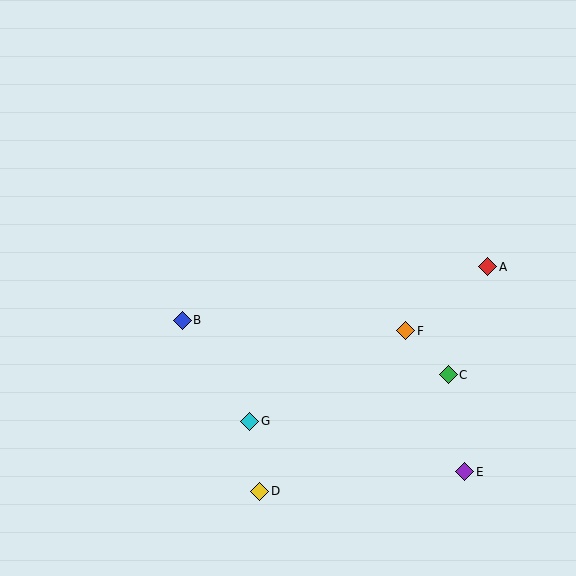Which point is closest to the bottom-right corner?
Point E is closest to the bottom-right corner.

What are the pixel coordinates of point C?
Point C is at (448, 375).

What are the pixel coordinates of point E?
Point E is at (465, 472).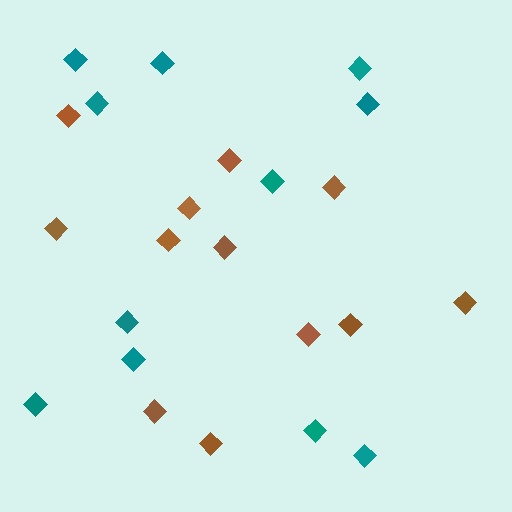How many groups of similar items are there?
There are 2 groups: one group of brown diamonds (12) and one group of teal diamonds (11).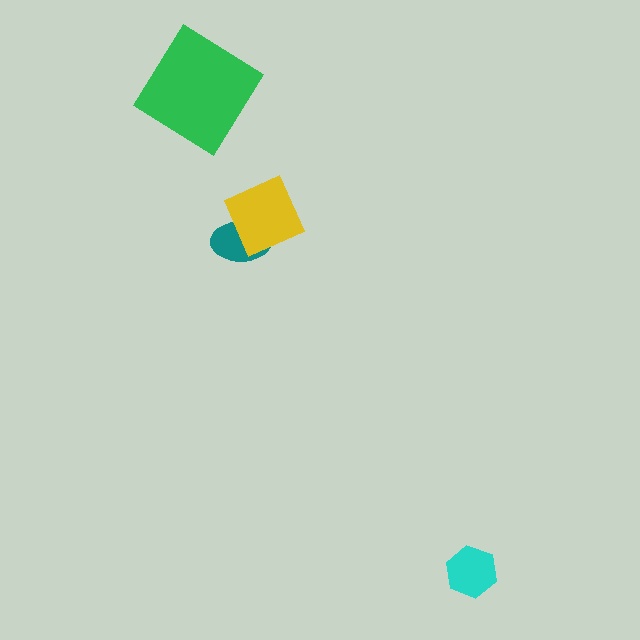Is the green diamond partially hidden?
No, no other shape covers it.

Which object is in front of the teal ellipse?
The yellow square is in front of the teal ellipse.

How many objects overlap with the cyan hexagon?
0 objects overlap with the cyan hexagon.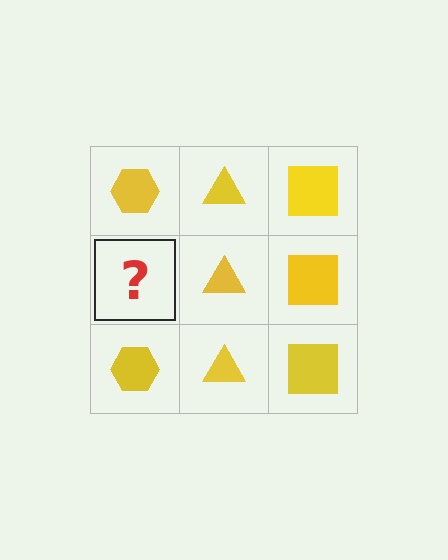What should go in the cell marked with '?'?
The missing cell should contain a yellow hexagon.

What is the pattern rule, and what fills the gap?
The rule is that each column has a consistent shape. The gap should be filled with a yellow hexagon.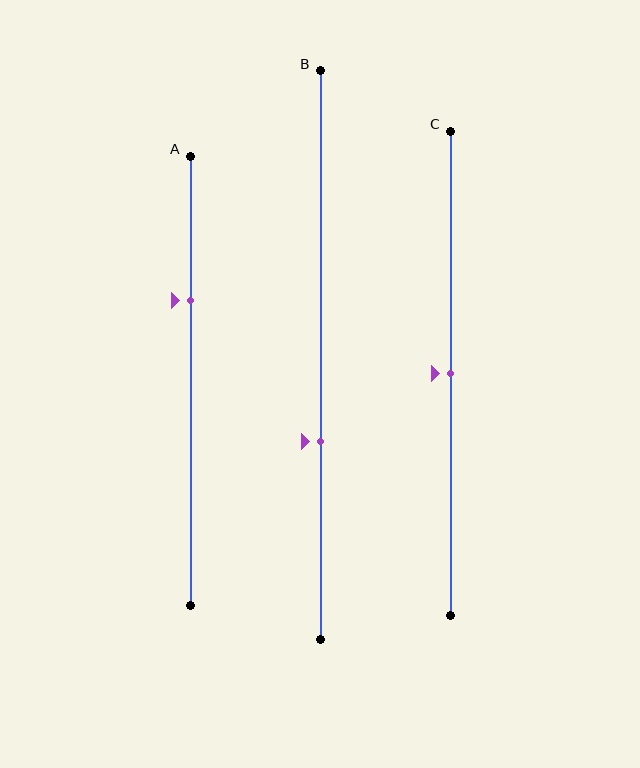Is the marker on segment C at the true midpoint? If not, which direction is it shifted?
Yes, the marker on segment C is at the true midpoint.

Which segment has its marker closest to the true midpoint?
Segment C has its marker closest to the true midpoint.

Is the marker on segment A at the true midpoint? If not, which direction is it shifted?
No, the marker on segment A is shifted upward by about 18% of the segment length.